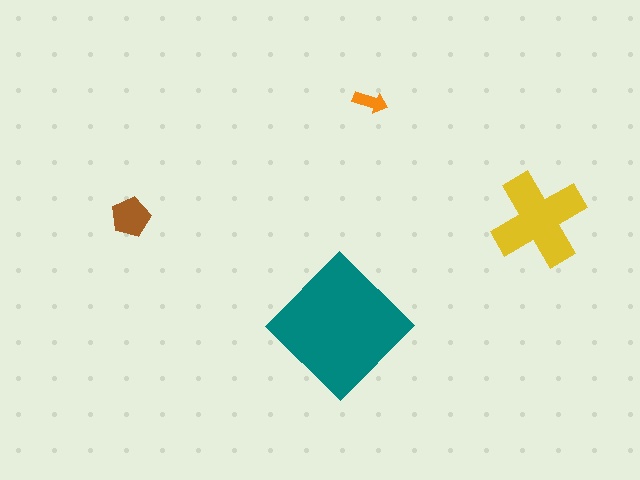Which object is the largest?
The teal diamond.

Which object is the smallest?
The orange arrow.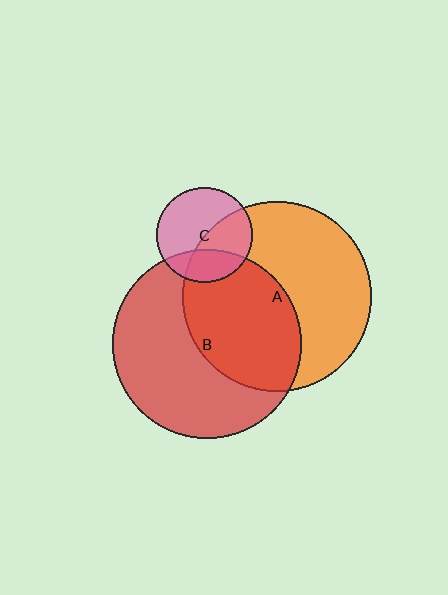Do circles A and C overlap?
Yes.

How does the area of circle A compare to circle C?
Approximately 4.0 times.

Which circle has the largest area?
Circle A (orange).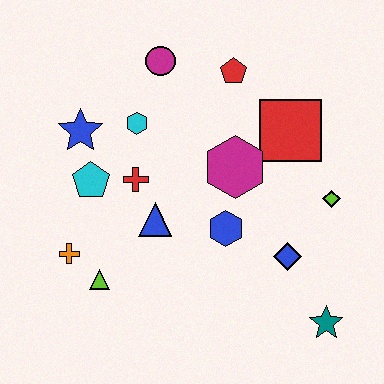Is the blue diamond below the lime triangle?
No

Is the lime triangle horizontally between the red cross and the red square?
No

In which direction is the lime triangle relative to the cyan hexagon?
The lime triangle is below the cyan hexagon.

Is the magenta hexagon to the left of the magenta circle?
No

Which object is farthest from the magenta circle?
The teal star is farthest from the magenta circle.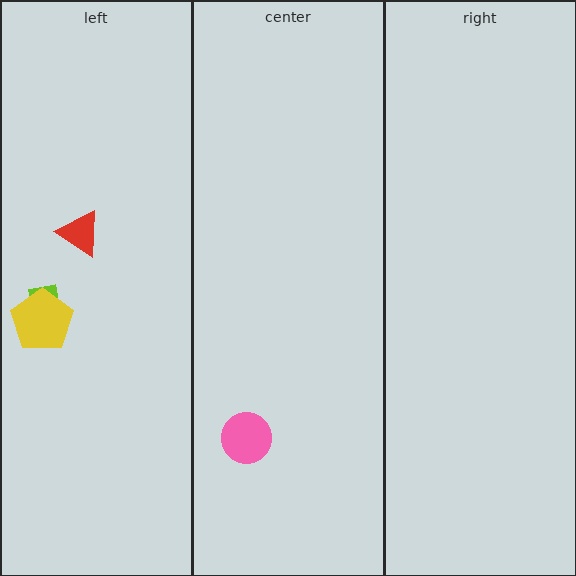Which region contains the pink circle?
The center region.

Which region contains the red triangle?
The left region.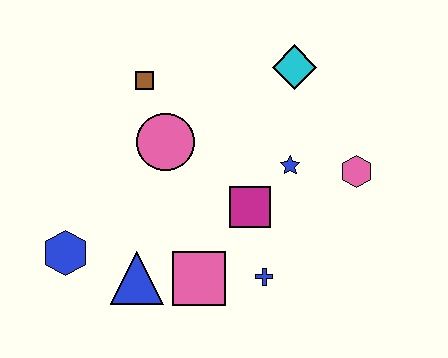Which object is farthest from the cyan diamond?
The blue hexagon is farthest from the cyan diamond.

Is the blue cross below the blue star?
Yes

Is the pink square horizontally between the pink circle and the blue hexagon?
No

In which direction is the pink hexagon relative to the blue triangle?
The pink hexagon is to the right of the blue triangle.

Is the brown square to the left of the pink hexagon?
Yes